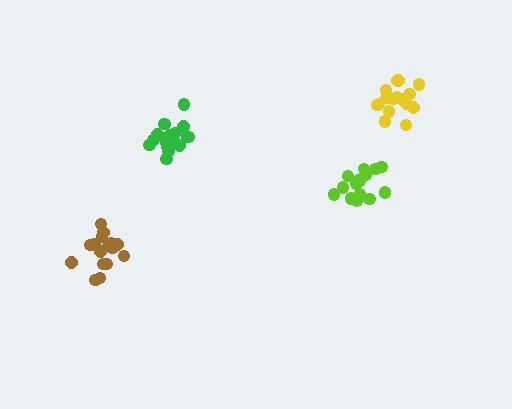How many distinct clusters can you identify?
There are 4 distinct clusters.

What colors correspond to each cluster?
The clusters are colored: green, yellow, lime, brown.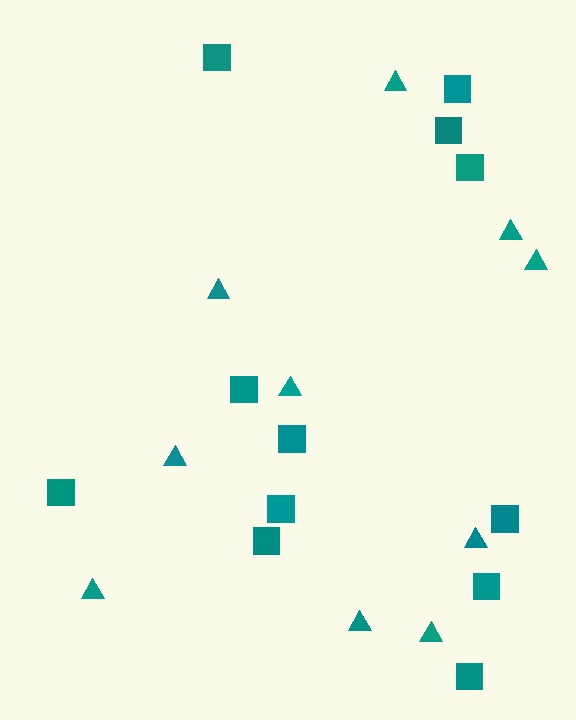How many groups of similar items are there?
There are 2 groups: one group of squares (12) and one group of triangles (10).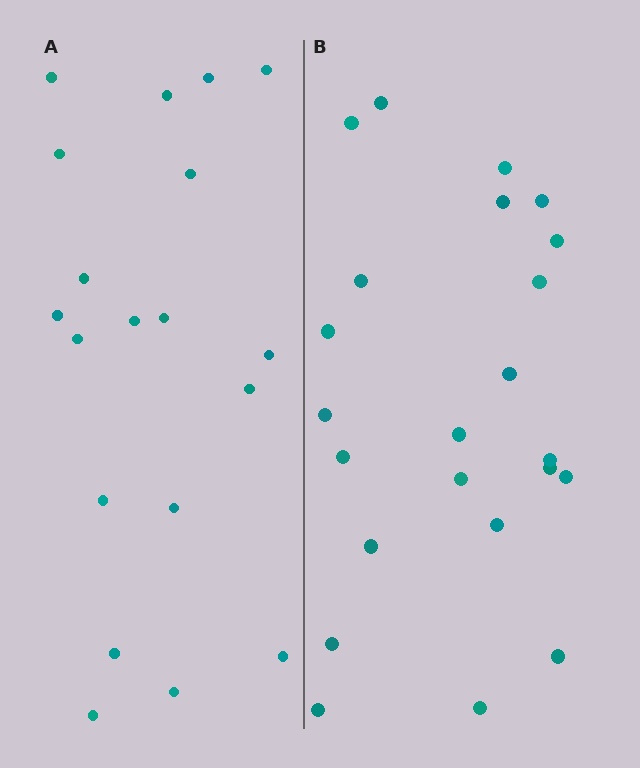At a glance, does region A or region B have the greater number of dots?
Region B (the right region) has more dots.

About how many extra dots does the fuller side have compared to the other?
Region B has about 4 more dots than region A.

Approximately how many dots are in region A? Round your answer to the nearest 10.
About 20 dots. (The exact count is 19, which rounds to 20.)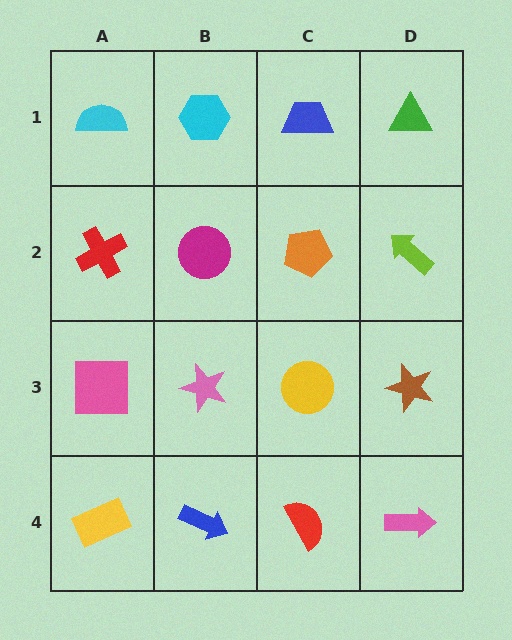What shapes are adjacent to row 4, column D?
A brown star (row 3, column D), a red semicircle (row 4, column C).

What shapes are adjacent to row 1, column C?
An orange pentagon (row 2, column C), a cyan hexagon (row 1, column B), a green triangle (row 1, column D).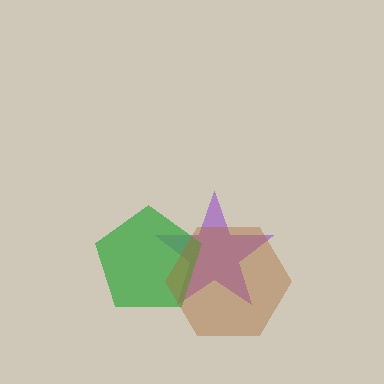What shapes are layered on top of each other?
The layered shapes are: a purple star, a green pentagon, a brown hexagon.